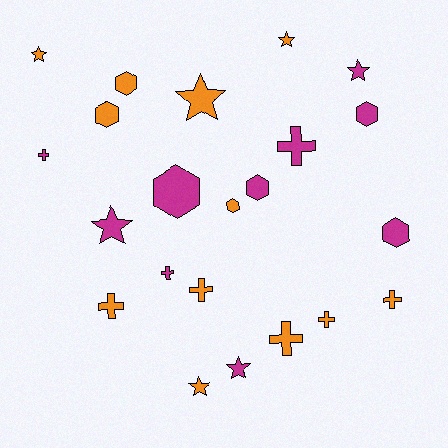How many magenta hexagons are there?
There are 4 magenta hexagons.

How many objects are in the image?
There are 22 objects.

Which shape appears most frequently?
Cross, with 8 objects.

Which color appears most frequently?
Orange, with 12 objects.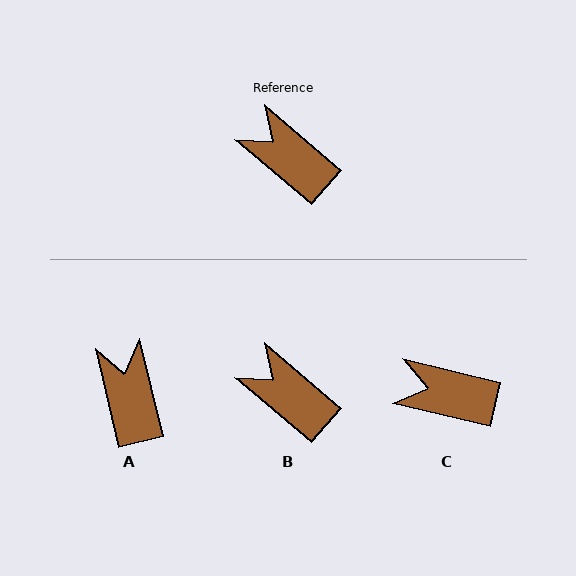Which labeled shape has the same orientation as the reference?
B.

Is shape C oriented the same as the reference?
No, it is off by about 27 degrees.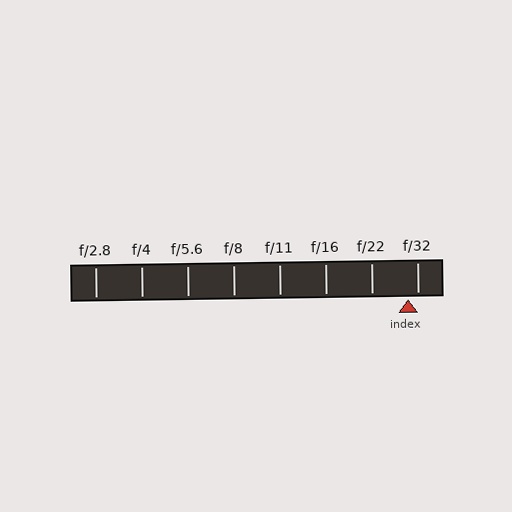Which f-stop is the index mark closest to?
The index mark is closest to f/32.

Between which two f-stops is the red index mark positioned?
The index mark is between f/22 and f/32.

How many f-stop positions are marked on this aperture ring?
There are 8 f-stop positions marked.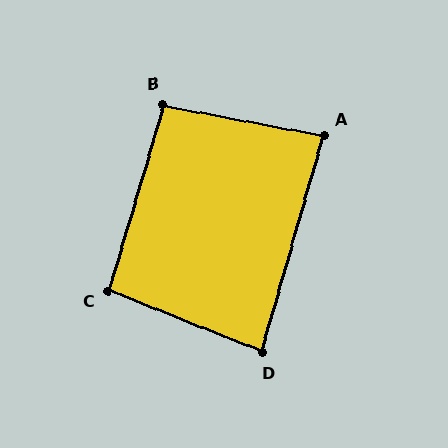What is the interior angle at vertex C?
Approximately 95 degrees (obtuse).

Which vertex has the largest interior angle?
B, at approximately 96 degrees.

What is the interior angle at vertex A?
Approximately 85 degrees (acute).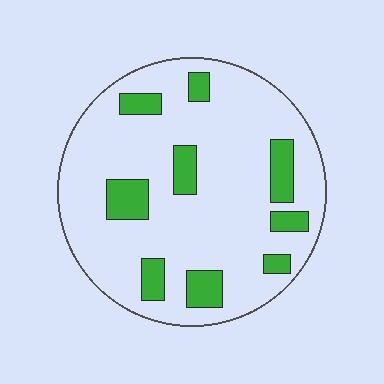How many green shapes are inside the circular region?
9.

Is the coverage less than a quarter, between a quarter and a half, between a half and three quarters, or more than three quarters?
Less than a quarter.